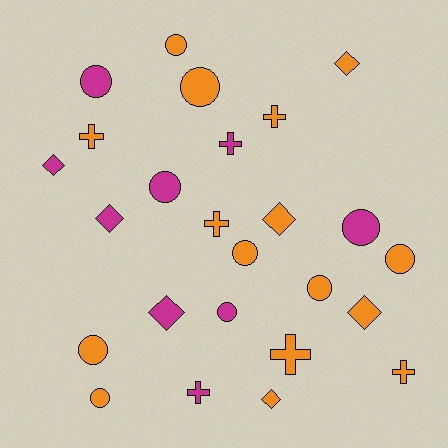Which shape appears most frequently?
Circle, with 11 objects.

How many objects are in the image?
There are 25 objects.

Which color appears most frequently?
Orange, with 16 objects.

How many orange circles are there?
There are 7 orange circles.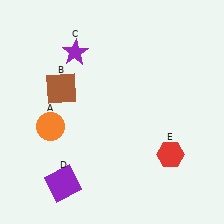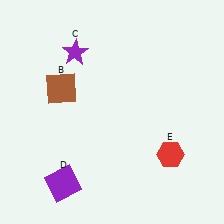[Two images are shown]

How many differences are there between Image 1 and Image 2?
There is 1 difference between the two images.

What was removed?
The orange circle (A) was removed in Image 2.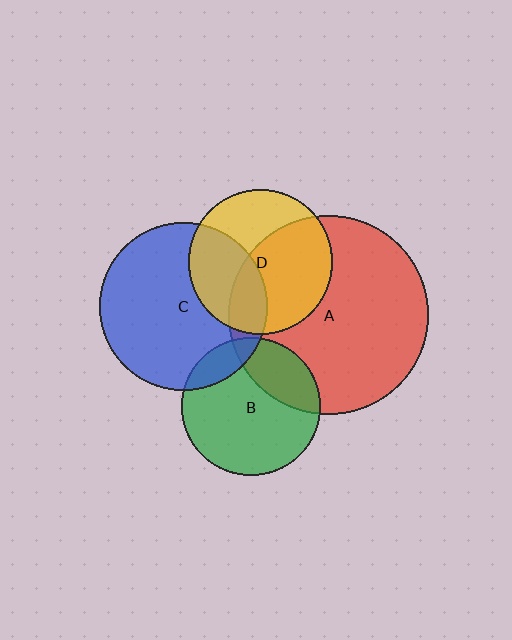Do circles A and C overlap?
Yes.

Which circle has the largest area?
Circle A (red).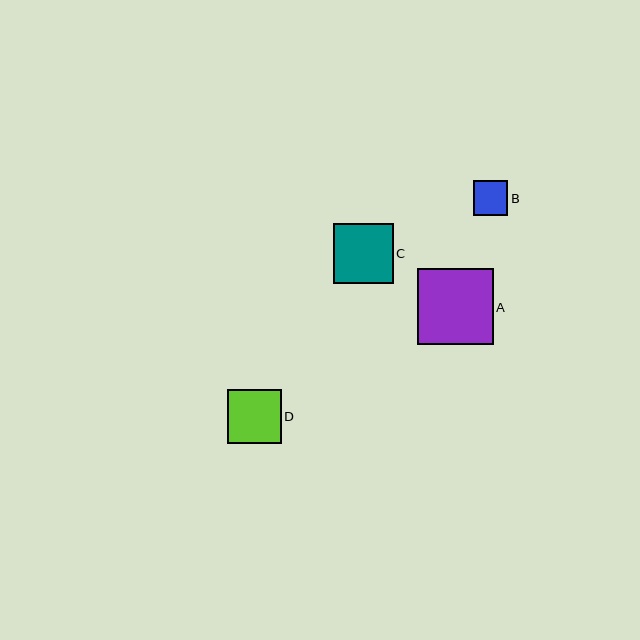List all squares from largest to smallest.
From largest to smallest: A, C, D, B.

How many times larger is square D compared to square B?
Square D is approximately 1.6 times the size of square B.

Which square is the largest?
Square A is the largest with a size of approximately 76 pixels.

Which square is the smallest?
Square B is the smallest with a size of approximately 34 pixels.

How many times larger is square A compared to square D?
Square A is approximately 1.4 times the size of square D.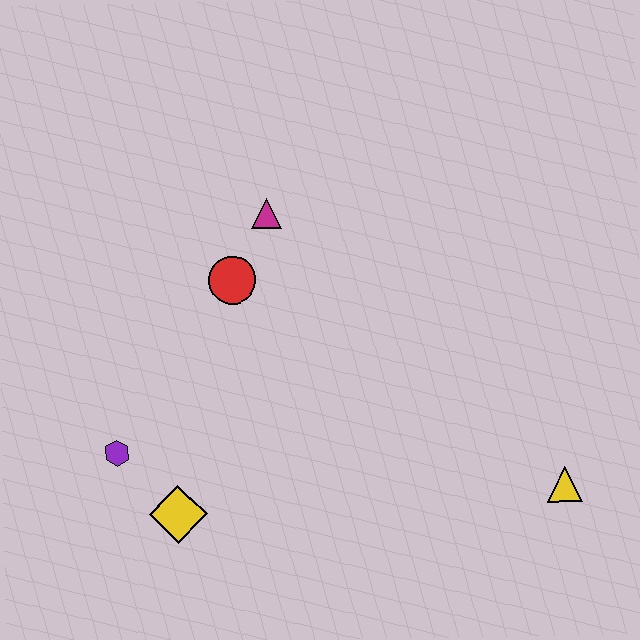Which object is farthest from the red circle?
The yellow triangle is farthest from the red circle.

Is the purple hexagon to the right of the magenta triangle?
No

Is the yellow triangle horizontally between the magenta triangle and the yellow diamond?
No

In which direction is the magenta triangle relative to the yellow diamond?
The magenta triangle is above the yellow diamond.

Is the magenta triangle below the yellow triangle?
No